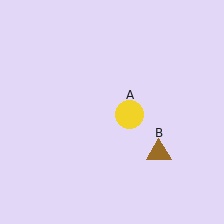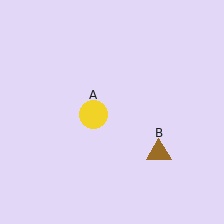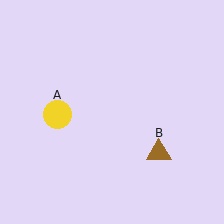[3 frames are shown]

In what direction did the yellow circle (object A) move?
The yellow circle (object A) moved left.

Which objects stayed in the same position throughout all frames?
Brown triangle (object B) remained stationary.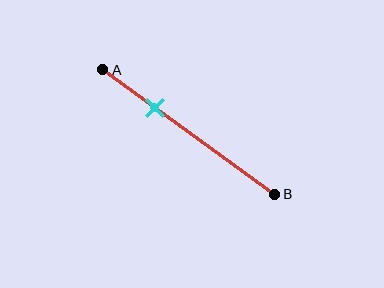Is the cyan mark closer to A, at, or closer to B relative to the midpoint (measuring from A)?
The cyan mark is closer to point A than the midpoint of segment AB.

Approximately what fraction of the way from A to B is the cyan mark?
The cyan mark is approximately 30% of the way from A to B.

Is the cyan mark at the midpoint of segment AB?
No, the mark is at about 30% from A, not at the 50% midpoint.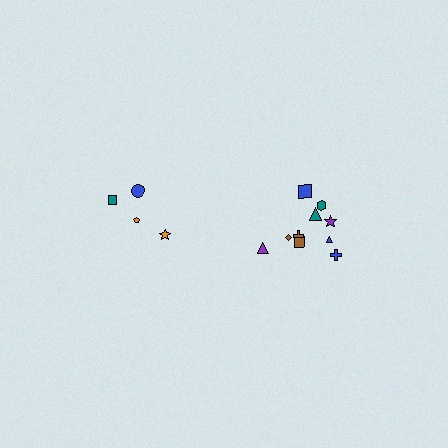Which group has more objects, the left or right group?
The right group.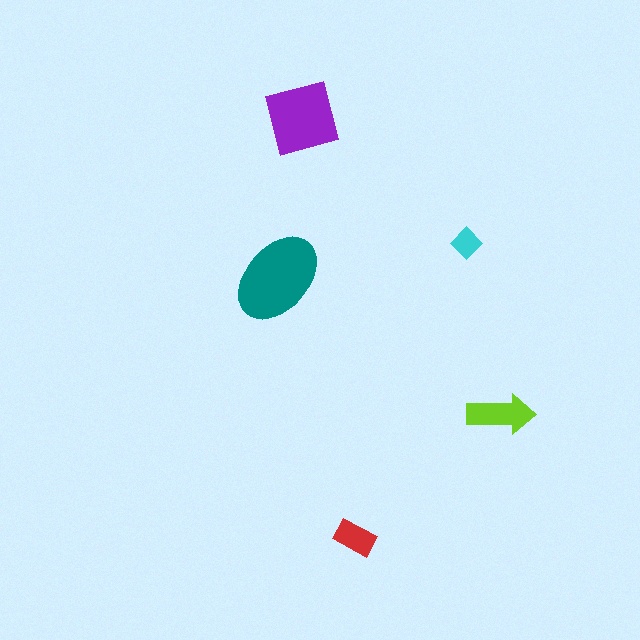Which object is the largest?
The teal ellipse.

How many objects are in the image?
There are 5 objects in the image.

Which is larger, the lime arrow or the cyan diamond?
The lime arrow.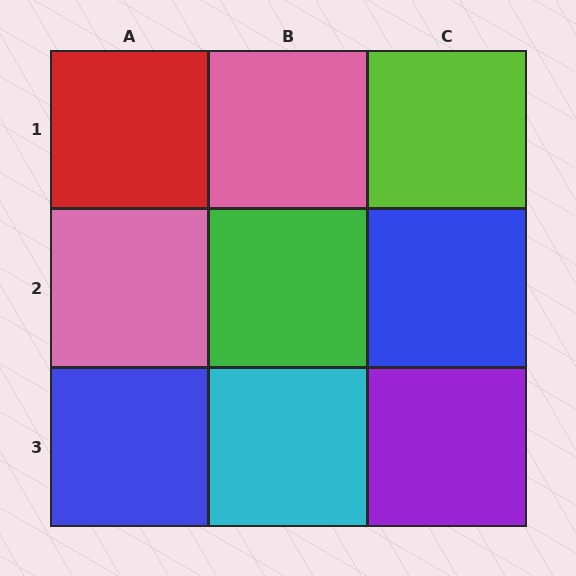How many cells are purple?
1 cell is purple.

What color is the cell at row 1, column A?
Red.